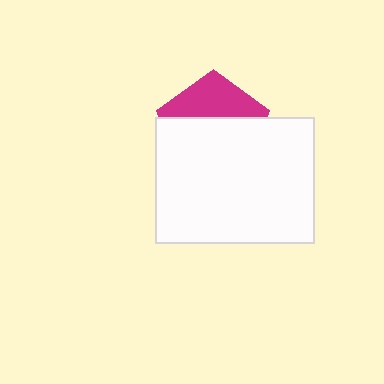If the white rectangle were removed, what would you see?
You would see the complete magenta pentagon.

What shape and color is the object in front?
The object in front is a white rectangle.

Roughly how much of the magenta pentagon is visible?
A small part of it is visible (roughly 37%).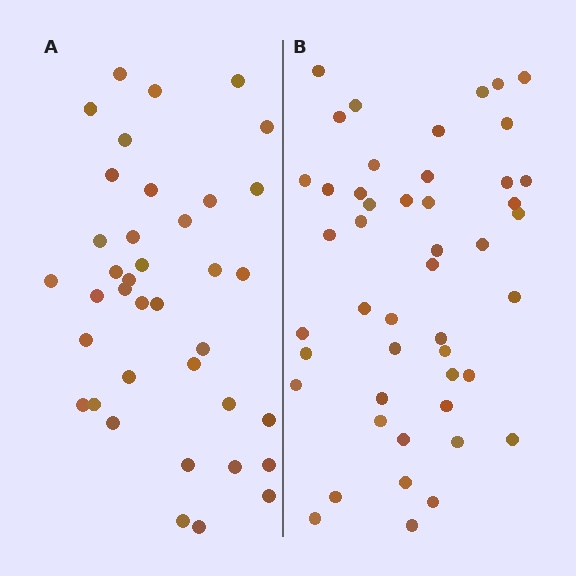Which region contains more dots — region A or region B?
Region B (the right region) has more dots.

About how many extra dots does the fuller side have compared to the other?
Region B has roughly 8 or so more dots than region A.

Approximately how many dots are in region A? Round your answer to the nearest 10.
About 40 dots. (The exact count is 38, which rounds to 40.)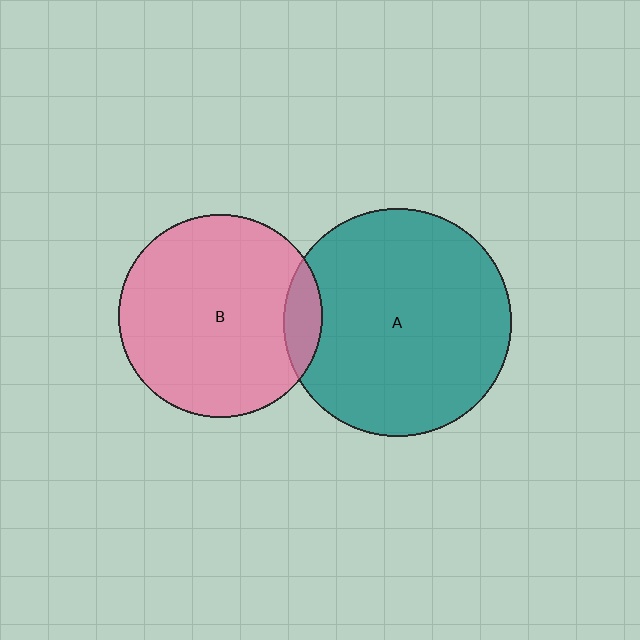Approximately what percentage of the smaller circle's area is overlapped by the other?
Approximately 10%.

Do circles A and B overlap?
Yes.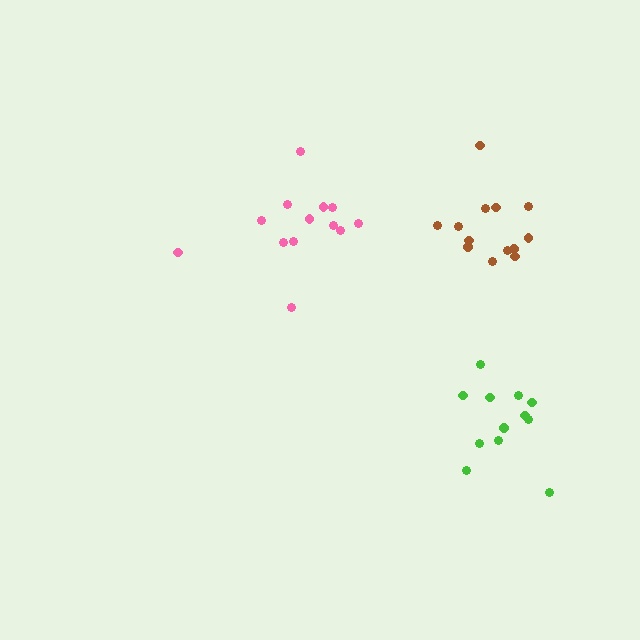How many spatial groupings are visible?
There are 3 spatial groupings.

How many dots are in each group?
Group 1: 13 dots, Group 2: 12 dots, Group 3: 13 dots (38 total).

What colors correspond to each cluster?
The clusters are colored: pink, green, brown.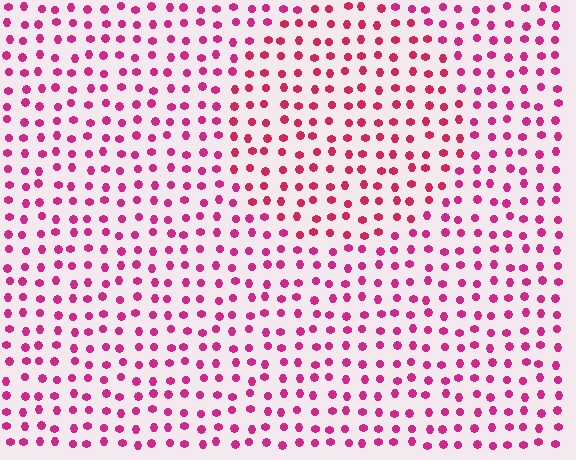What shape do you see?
I see a circle.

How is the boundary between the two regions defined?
The boundary is defined purely by a slight shift in hue (about 20 degrees). Spacing, size, and orientation are identical on both sides.